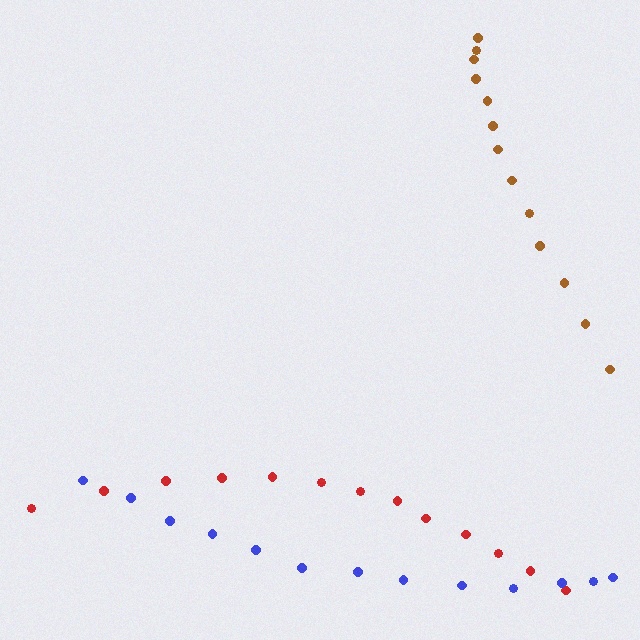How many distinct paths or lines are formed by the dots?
There are 3 distinct paths.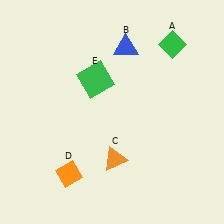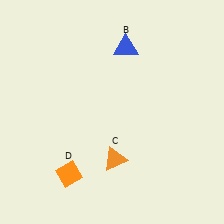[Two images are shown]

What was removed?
The green diamond (A), the green square (E) were removed in Image 2.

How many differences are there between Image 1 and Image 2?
There are 2 differences between the two images.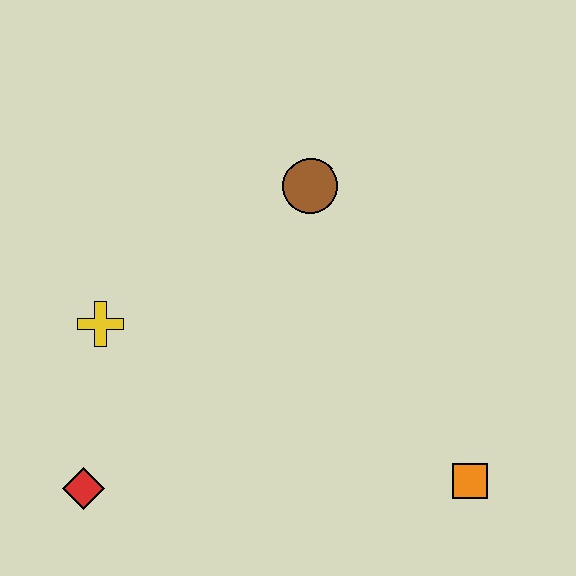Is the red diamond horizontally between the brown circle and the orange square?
No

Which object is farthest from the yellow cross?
The orange square is farthest from the yellow cross.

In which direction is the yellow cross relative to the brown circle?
The yellow cross is to the left of the brown circle.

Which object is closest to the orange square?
The brown circle is closest to the orange square.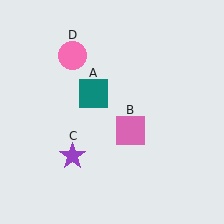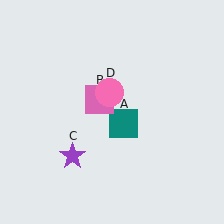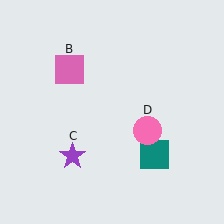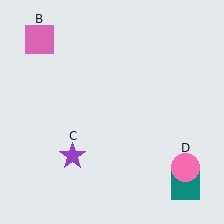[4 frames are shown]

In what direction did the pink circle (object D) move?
The pink circle (object D) moved down and to the right.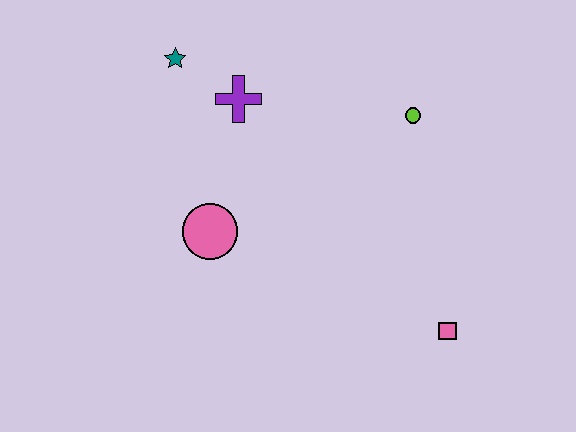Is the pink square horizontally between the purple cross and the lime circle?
No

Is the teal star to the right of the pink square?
No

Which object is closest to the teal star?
The purple cross is closest to the teal star.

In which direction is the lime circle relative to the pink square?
The lime circle is above the pink square.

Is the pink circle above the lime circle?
No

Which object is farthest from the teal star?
The pink square is farthest from the teal star.